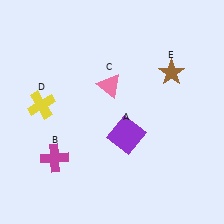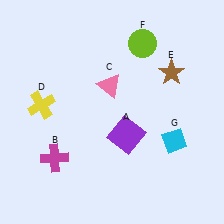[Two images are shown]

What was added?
A lime circle (F), a cyan diamond (G) were added in Image 2.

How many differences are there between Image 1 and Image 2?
There are 2 differences between the two images.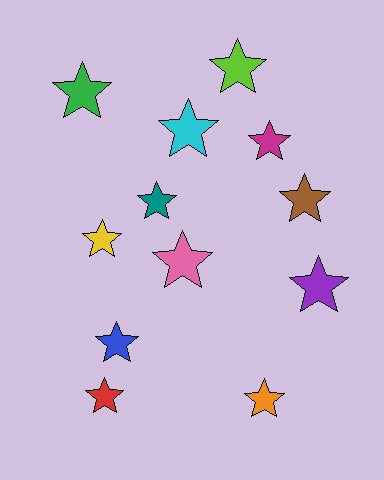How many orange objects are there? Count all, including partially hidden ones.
There is 1 orange object.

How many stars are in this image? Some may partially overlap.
There are 12 stars.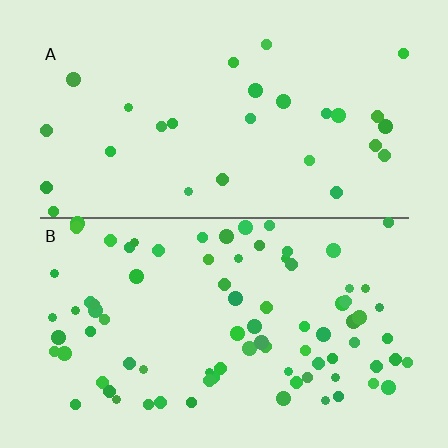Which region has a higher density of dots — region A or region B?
B (the bottom).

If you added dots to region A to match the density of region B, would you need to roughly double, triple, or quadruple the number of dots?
Approximately triple.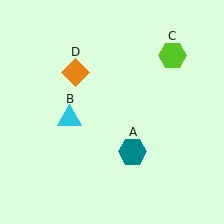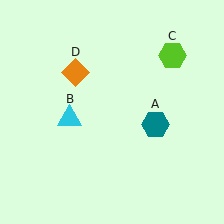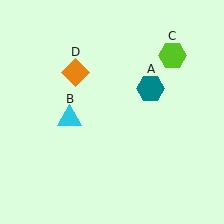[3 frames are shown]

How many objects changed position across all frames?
1 object changed position: teal hexagon (object A).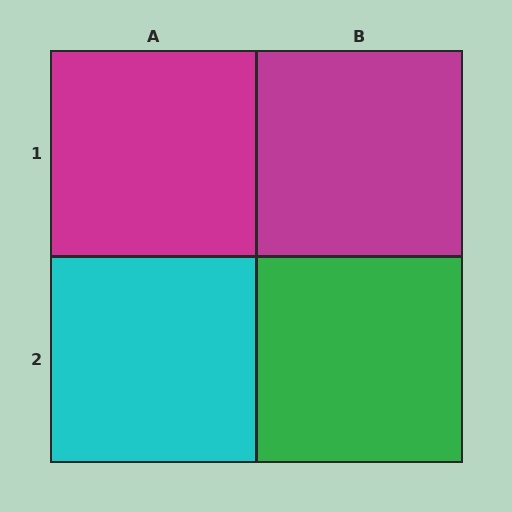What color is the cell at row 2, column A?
Cyan.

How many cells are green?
1 cell is green.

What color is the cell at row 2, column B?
Green.